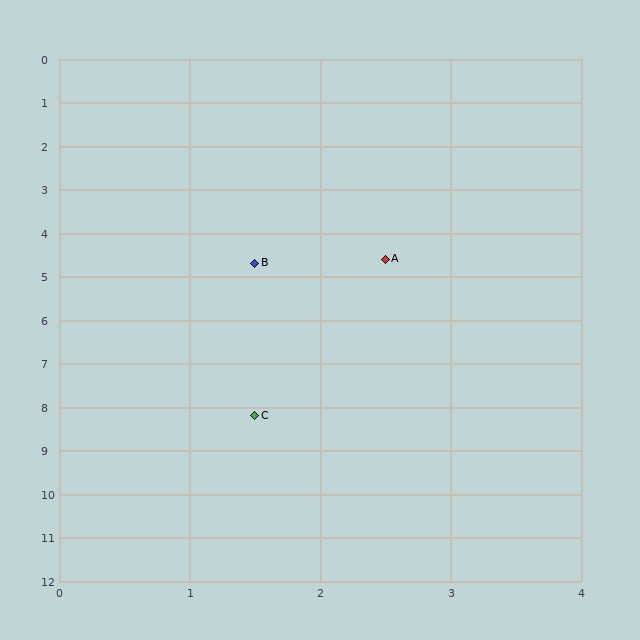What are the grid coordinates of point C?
Point C is at approximately (1.5, 8.2).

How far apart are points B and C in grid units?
Points B and C are about 3.5 grid units apart.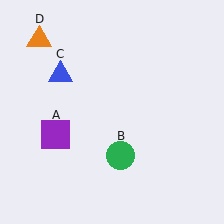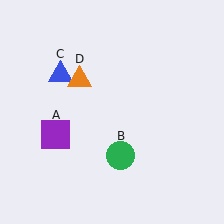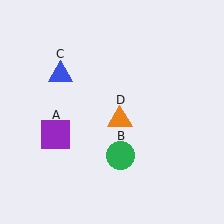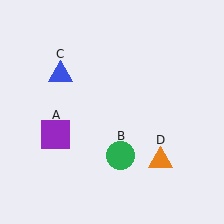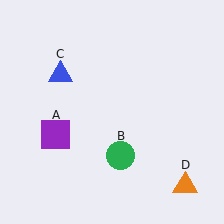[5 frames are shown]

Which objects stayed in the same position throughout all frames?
Purple square (object A) and green circle (object B) and blue triangle (object C) remained stationary.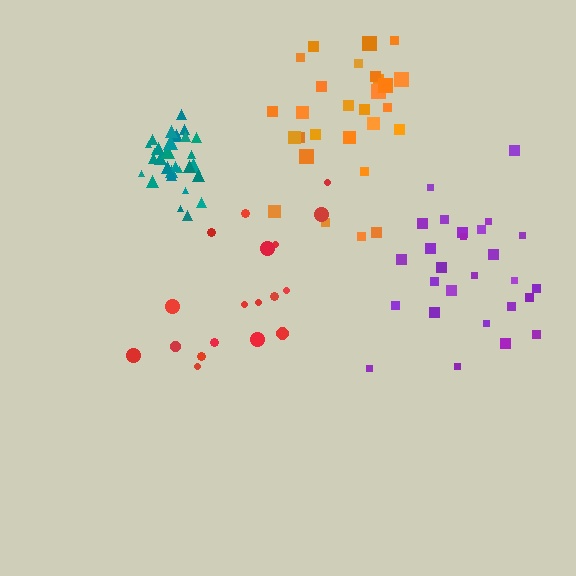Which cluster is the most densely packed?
Teal.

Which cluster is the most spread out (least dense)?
Red.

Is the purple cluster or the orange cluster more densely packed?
Orange.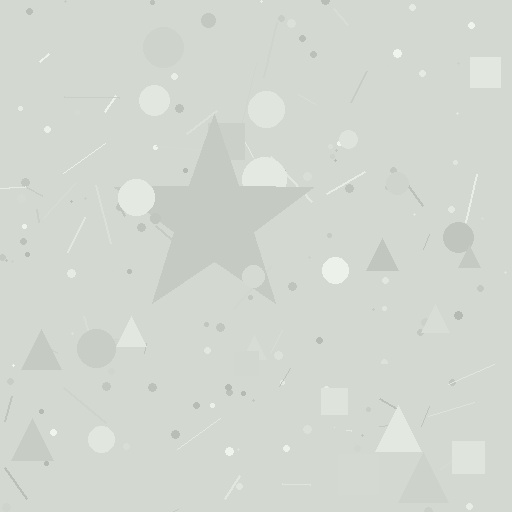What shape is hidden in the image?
A star is hidden in the image.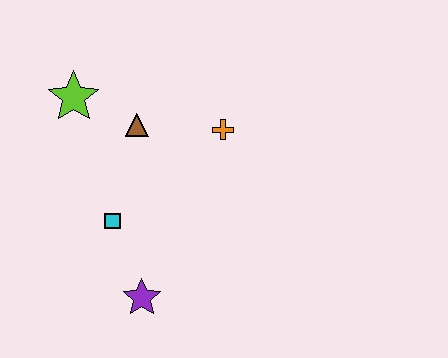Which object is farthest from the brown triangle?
The purple star is farthest from the brown triangle.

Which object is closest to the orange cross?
The brown triangle is closest to the orange cross.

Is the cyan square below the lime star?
Yes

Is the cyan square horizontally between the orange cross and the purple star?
No